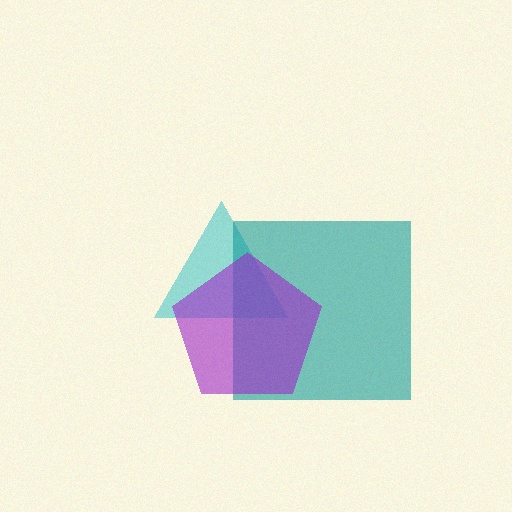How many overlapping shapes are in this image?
There are 3 overlapping shapes in the image.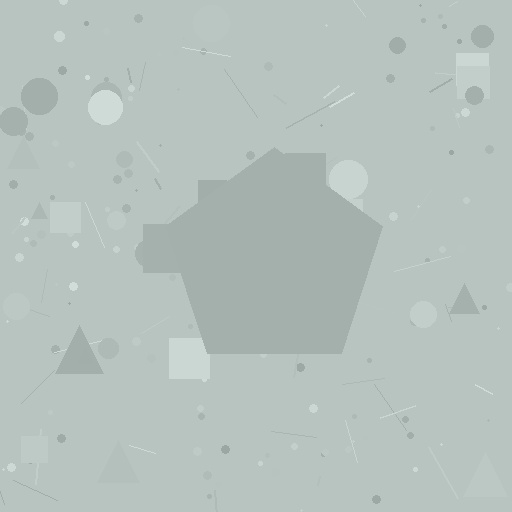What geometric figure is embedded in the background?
A pentagon is embedded in the background.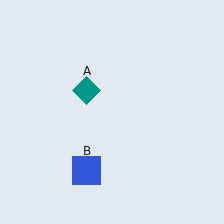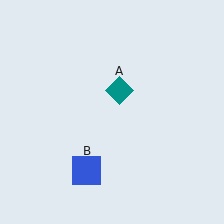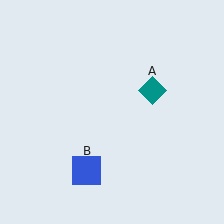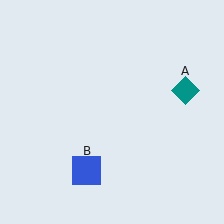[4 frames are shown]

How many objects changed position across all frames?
1 object changed position: teal diamond (object A).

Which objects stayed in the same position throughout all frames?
Blue square (object B) remained stationary.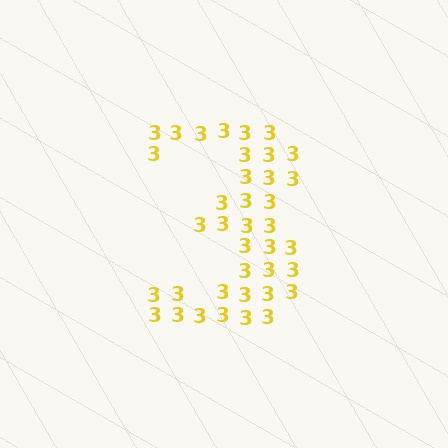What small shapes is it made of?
It is made of small digit 3's.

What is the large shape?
The large shape is the digit 3.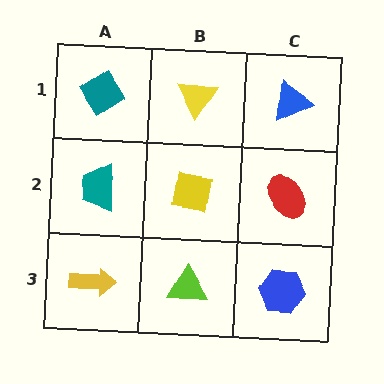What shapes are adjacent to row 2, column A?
A teal diamond (row 1, column A), a yellow arrow (row 3, column A), a yellow square (row 2, column B).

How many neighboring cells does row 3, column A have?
2.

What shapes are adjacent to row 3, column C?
A red ellipse (row 2, column C), a lime triangle (row 3, column B).